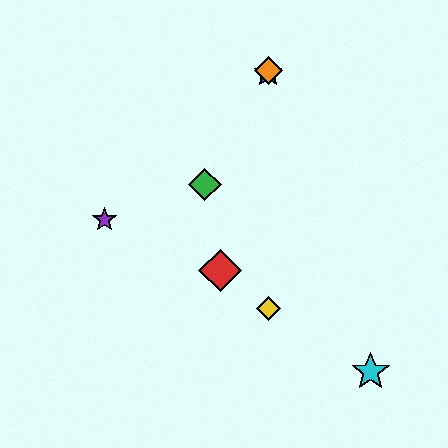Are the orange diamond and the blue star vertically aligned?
Yes, both are at x≈268.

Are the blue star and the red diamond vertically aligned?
No, the blue star is at x≈268 and the red diamond is at x≈220.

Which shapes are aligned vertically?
The blue star, the yellow diamond, the orange diamond are aligned vertically.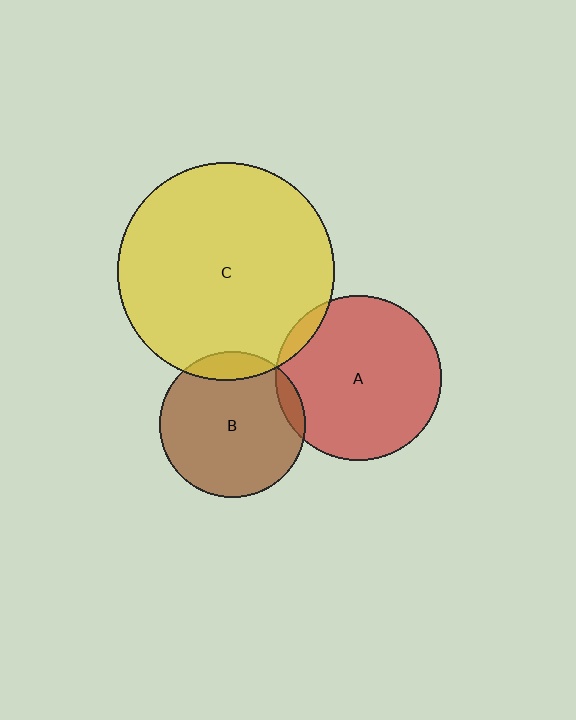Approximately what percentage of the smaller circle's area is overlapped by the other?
Approximately 10%.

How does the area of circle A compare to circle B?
Approximately 1.3 times.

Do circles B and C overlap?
Yes.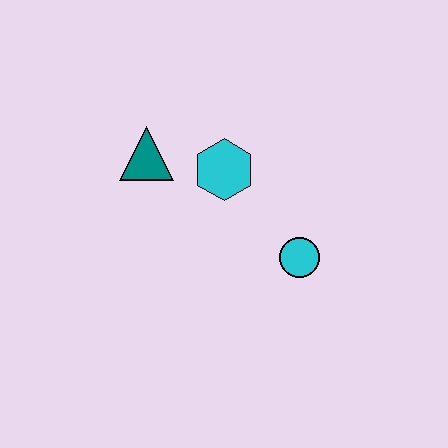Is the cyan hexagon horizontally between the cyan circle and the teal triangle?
Yes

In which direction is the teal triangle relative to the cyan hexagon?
The teal triangle is to the left of the cyan hexagon.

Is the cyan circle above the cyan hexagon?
No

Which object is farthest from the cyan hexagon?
The cyan circle is farthest from the cyan hexagon.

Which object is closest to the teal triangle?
The cyan hexagon is closest to the teal triangle.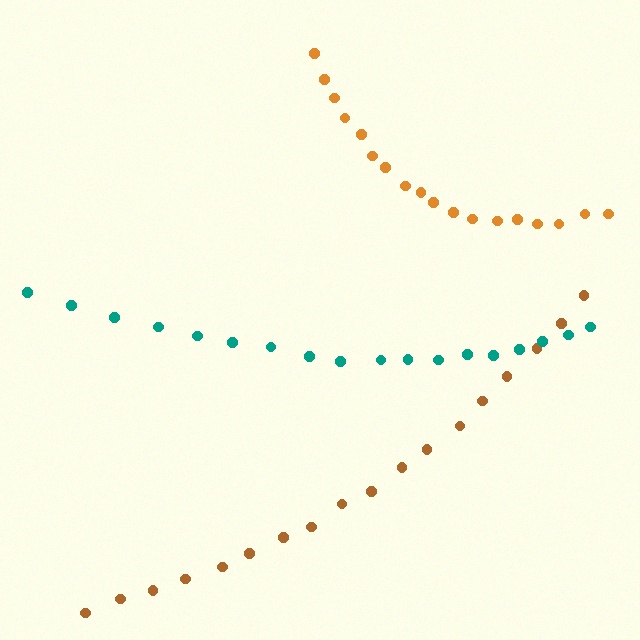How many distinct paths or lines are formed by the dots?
There are 3 distinct paths.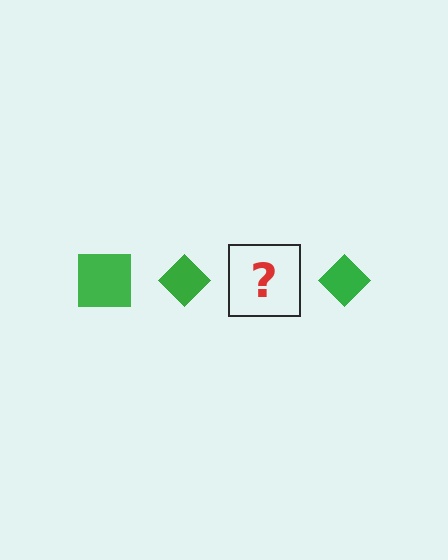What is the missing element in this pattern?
The missing element is a green square.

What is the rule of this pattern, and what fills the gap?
The rule is that the pattern cycles through square, diamond shapes in green. The gap should be filled with a green square.